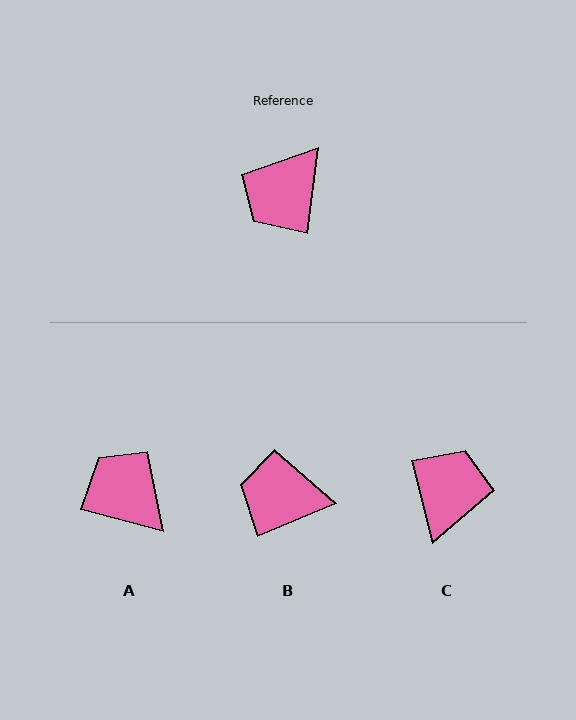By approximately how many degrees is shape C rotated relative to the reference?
Approximately 158 degrees clockwise.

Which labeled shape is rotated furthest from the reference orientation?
C, about 158 degrees away.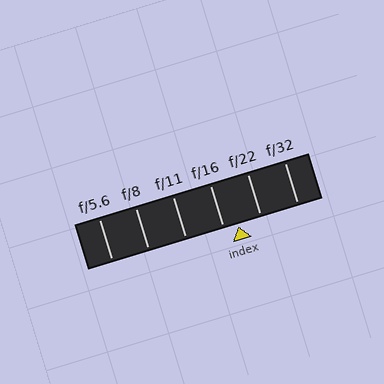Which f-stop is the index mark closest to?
The index mark is closest to f/16.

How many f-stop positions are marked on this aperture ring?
There are 6 f-stop positions marked.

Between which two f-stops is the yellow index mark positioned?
The index mark is between f/16 and f/22.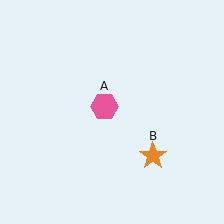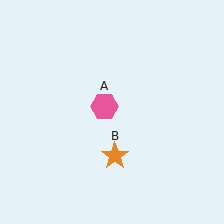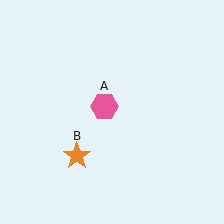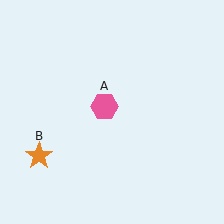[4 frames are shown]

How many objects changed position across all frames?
1 object changed position: orange star (object B).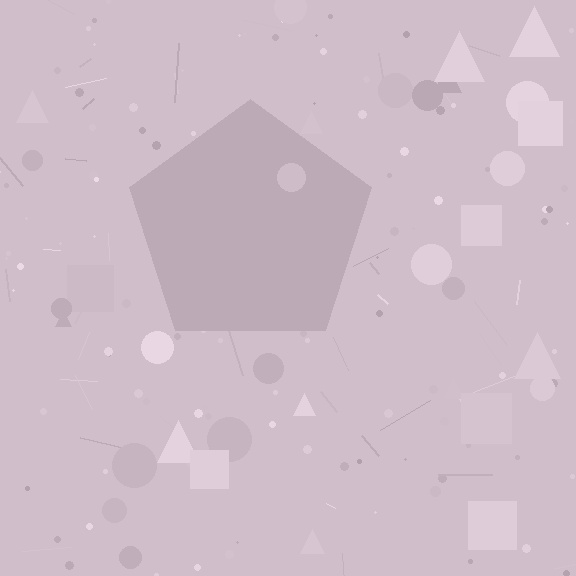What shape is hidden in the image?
A pentagon is hidden in the image.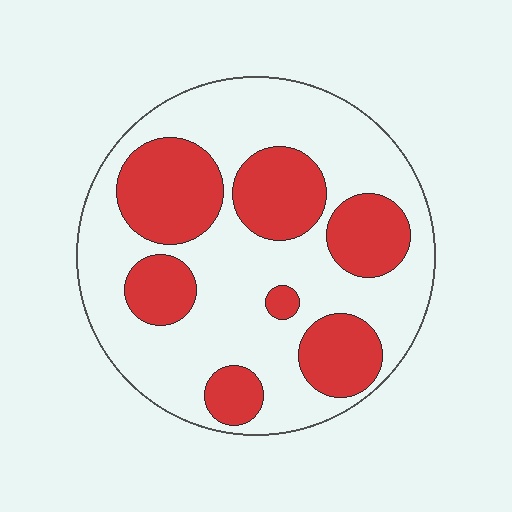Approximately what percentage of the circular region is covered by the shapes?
Approximately 35%.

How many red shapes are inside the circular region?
7.